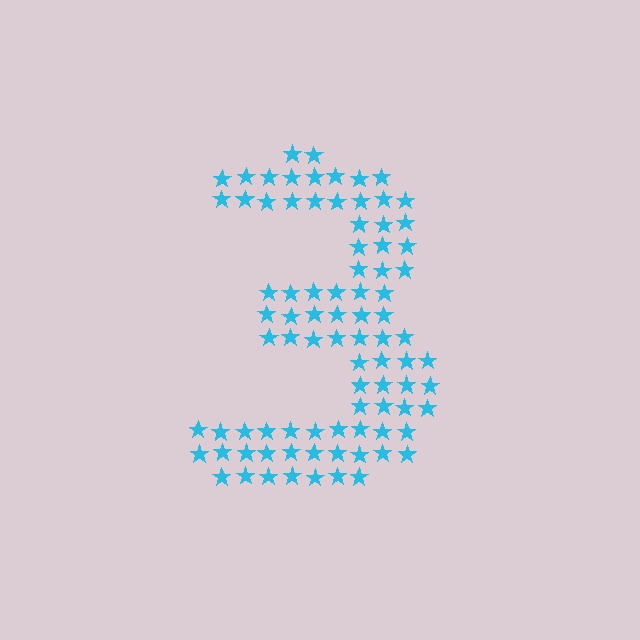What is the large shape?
The large shape is the digit 3.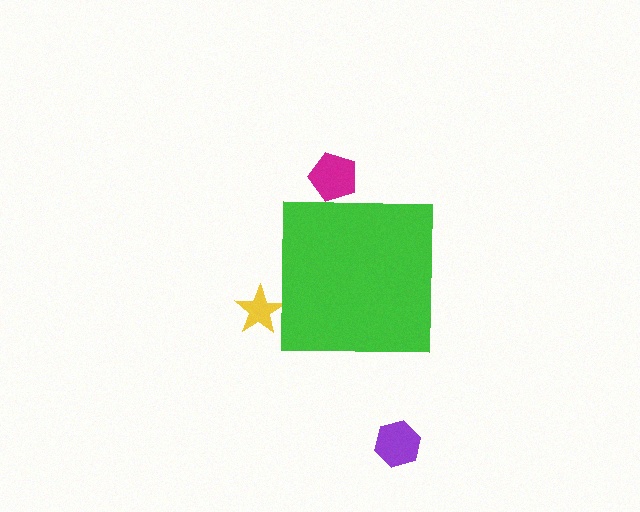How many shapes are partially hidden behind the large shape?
2 shapes are partially hidden.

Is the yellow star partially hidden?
Yes, the yellow star is partially hidden behind the green square.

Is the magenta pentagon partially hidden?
Yes, the magenta pentagon is partially hidden behind the green square.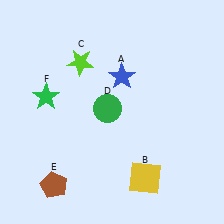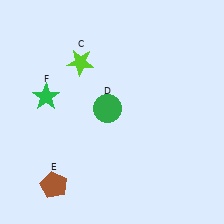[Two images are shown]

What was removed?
The blue star (A), the yellow square (B) were removed in Image 2.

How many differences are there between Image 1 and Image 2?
There are 2 differences between the two images.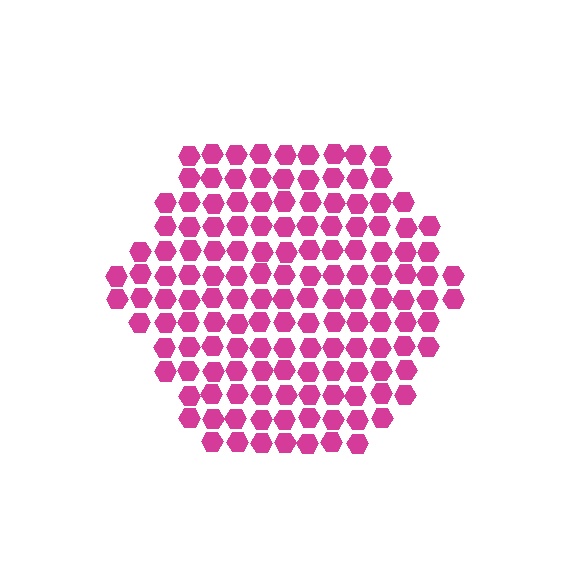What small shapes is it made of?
It is made of small hexagons.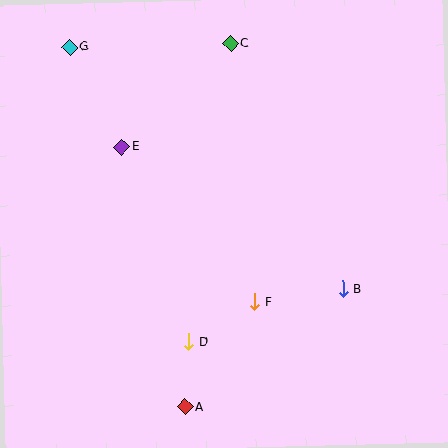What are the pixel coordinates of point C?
Point C is at (231, 44).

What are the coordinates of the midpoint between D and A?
The midpoint between D and A is at (187, 374).